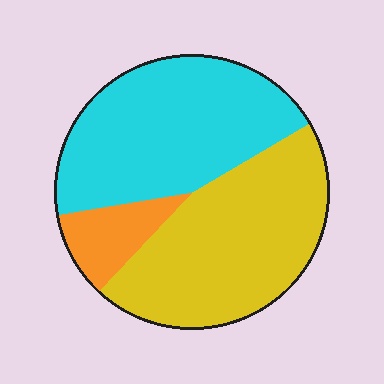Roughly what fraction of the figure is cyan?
Cyan covers 44% of the figure.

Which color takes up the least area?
Orange, at roughly 10%.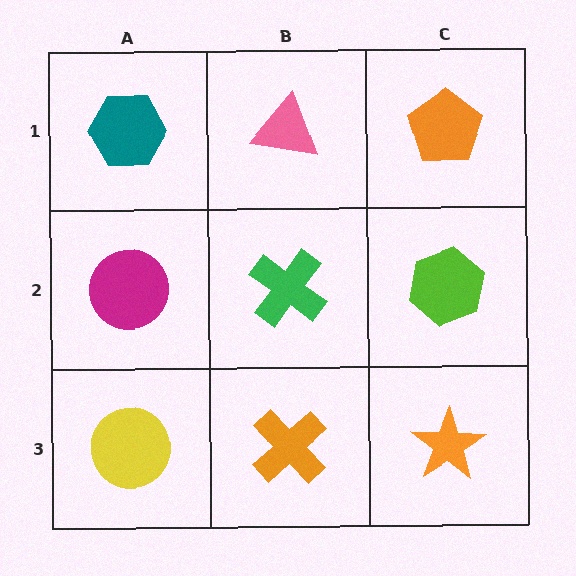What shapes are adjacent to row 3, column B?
A green cross (row 2, column B), a yellow circle (row 3, column A), an orange star (row 3, column C).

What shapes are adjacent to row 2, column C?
An orange pentagon (row 1, column C), an orange star (row 3, column C), a green cross (row 2, column B).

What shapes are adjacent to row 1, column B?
A green cross (row 2, column B), a teal hexagon (row 1, column A), an orange pentagon (row 1, column C).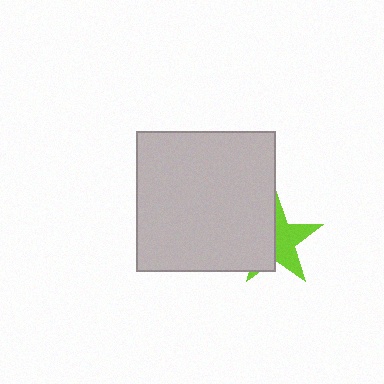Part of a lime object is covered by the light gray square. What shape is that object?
It is a star.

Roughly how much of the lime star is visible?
About half of it is visible (roughly 52%).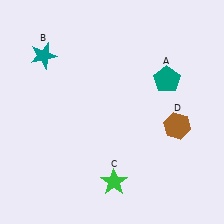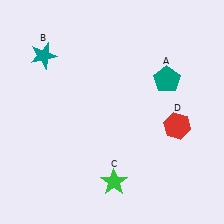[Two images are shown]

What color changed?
The hexagon (D) changed from brown in Image 1 to red in Image 2.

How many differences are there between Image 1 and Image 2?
There is 1 difference between the two images.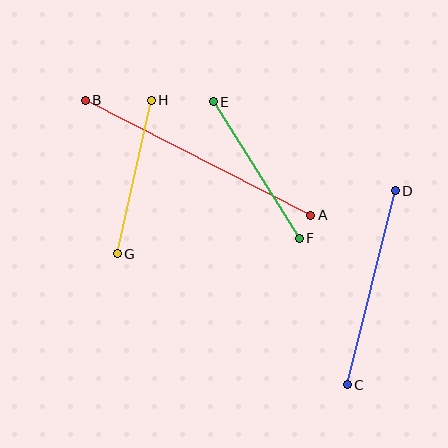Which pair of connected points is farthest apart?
Points A and B are farthest apart.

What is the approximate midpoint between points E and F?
The midpoint is at approximately (256, 170) pixels.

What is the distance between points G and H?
The distance is approximately 157 pixels.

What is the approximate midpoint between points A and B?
The midpoint is at approximately (198, 158) pixels.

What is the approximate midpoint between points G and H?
The midpoint is at approximately (134, 177) pixels.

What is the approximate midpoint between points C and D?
The midpoint is at approximately (371, 288) pixels.